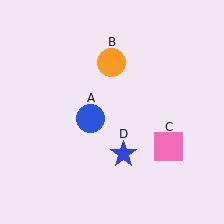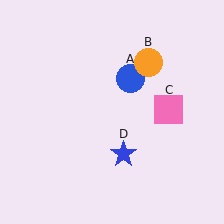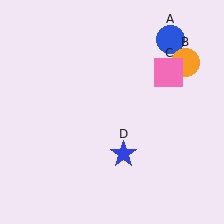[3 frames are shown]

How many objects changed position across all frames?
3 objects changed position: blue circle (object A), orange circle (object B), pink square (object C).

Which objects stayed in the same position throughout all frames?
Blue star (object D) remained stationary.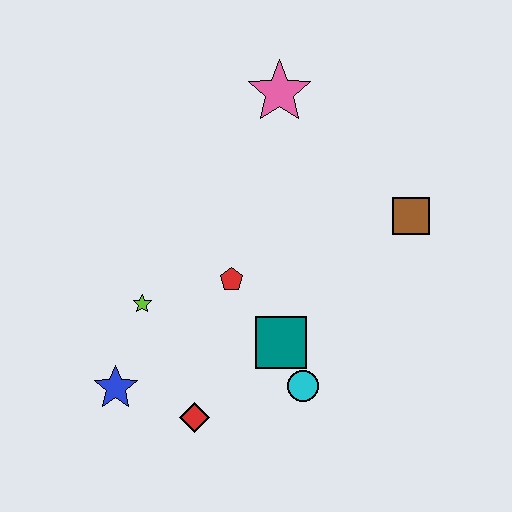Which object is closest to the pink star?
The brown square is closest to the pink star.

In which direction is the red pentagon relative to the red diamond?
The red pentagon is above the red diamond.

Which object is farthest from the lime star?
The brown square is farthest from the lime star.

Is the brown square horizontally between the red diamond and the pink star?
No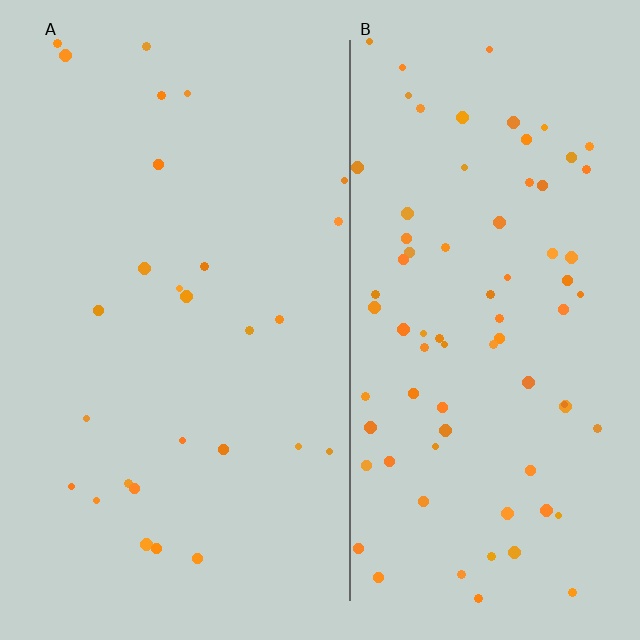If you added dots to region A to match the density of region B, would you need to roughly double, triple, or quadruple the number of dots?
Approximately triple.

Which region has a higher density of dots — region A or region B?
B (the right).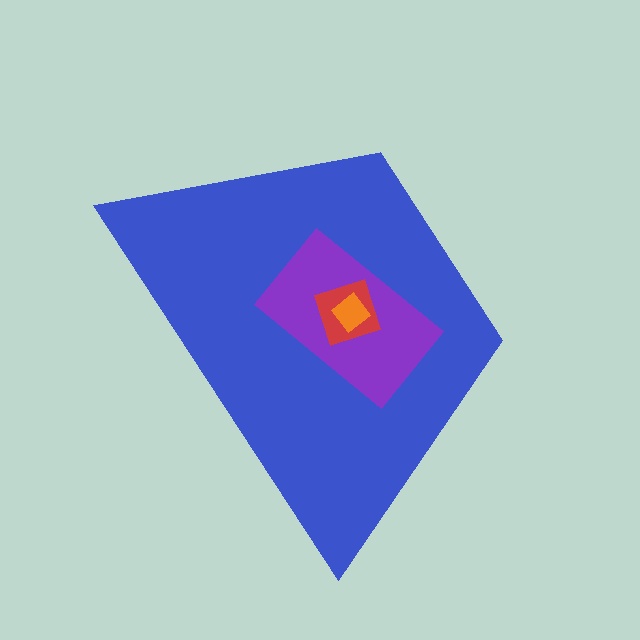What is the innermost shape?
The orange diamond.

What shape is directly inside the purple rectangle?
The red square.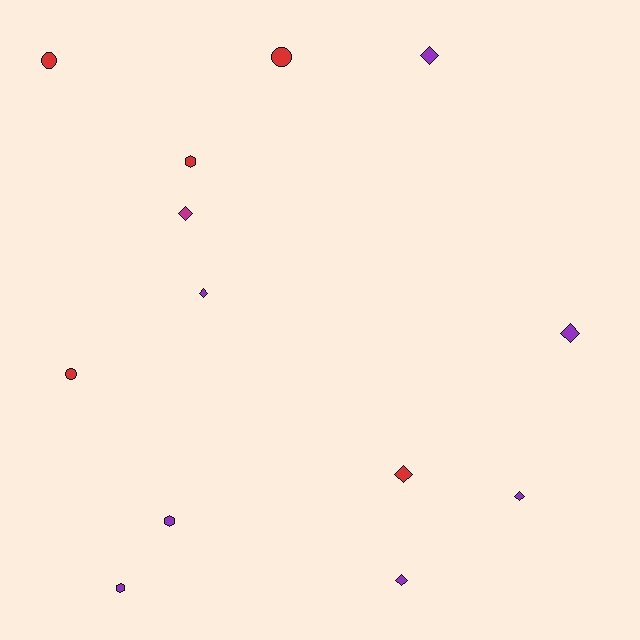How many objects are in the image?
There are 13 objects.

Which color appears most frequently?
Purple, with 7 objects.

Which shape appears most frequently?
Diamond, with 7 objects.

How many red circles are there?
There are 3 red circles.